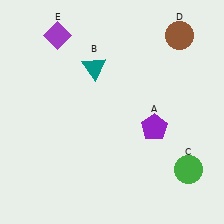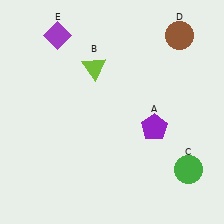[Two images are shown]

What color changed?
The triangle (B) changed from teal in Image 1 to lime in Image 2.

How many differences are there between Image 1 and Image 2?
There is 1 difference between the two images.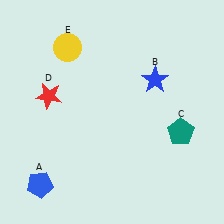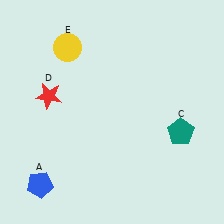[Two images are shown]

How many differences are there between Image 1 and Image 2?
There is 1 difference between the two images.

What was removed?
The blue star (B) was removed in Image 2.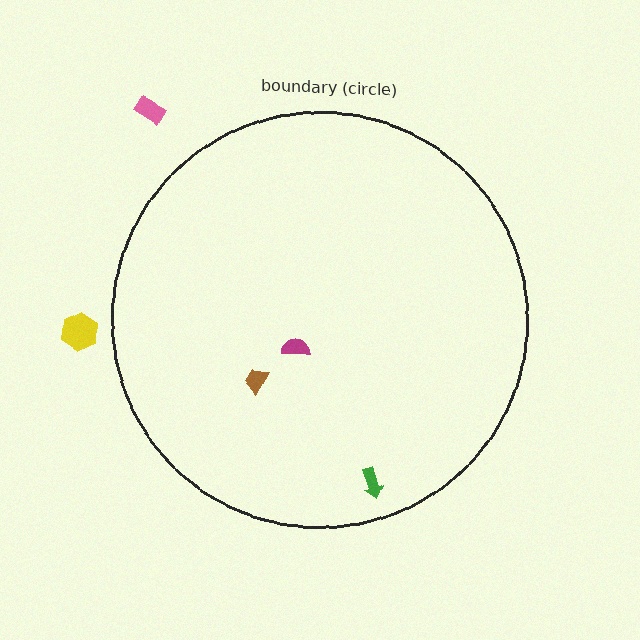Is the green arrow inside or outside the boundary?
Inside.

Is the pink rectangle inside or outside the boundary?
Outside.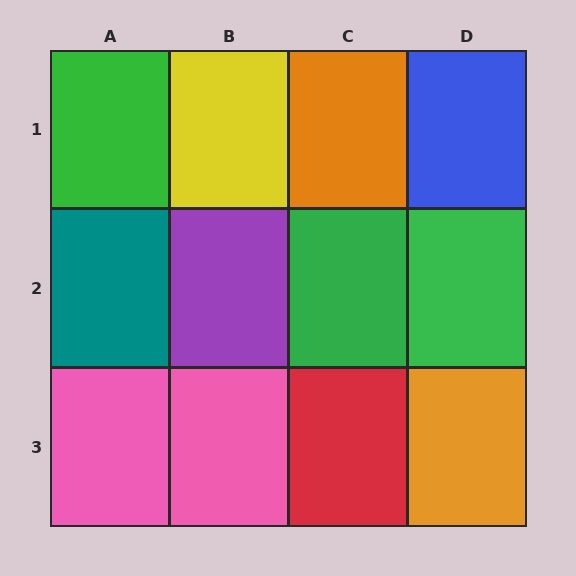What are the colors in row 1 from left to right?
Green, yellow, orange, blue.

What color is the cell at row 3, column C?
Red.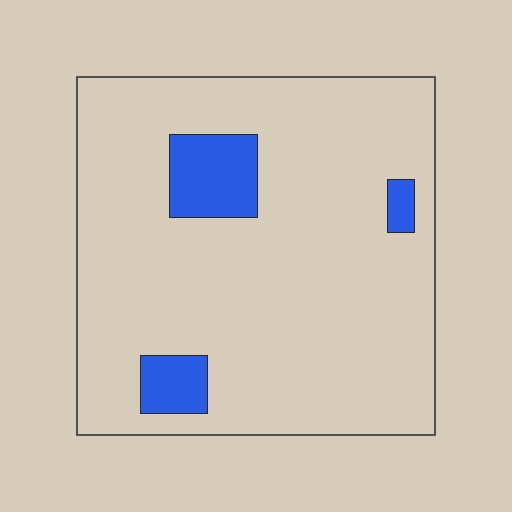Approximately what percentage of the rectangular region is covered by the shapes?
Approximately 10%.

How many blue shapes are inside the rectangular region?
3.